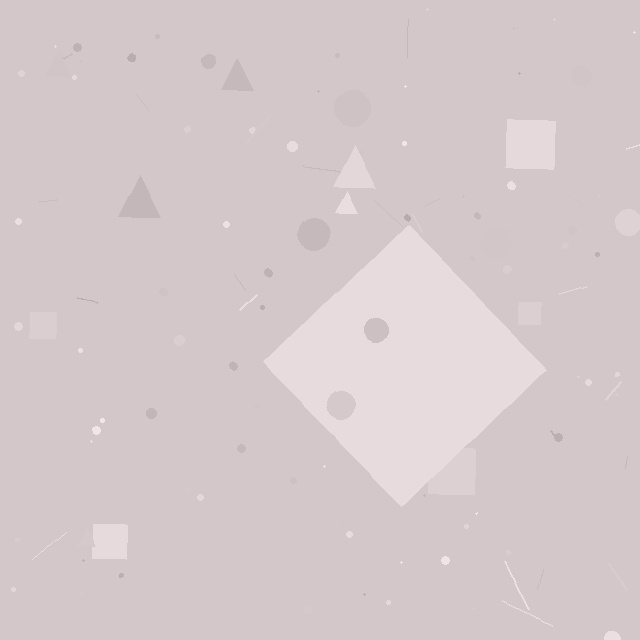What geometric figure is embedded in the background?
A diamond is embedded in the background.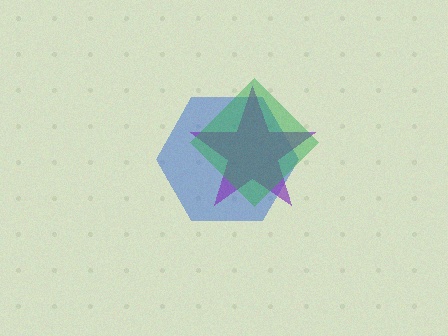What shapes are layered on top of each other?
The layered shapes are: a blue hexagon, a purple star, a green diamond.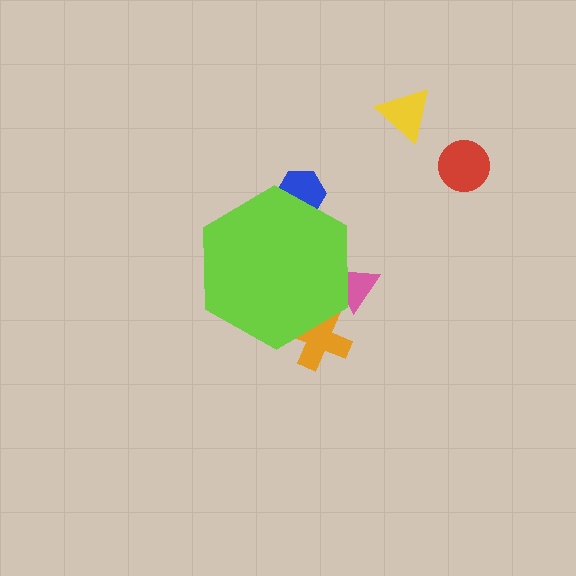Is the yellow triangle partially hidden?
No, the yellow triangle is fully visible.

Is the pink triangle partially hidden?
Yes, the pink triangle is partially hidden behind the lime hexagon.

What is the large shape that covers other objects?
A lime hexagon.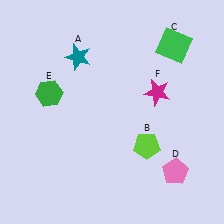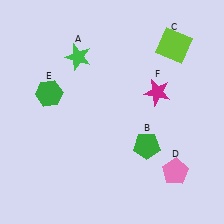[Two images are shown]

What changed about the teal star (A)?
In Image 1, A is teal. In Image 2, it changed to green.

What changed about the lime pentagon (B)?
In Image 1, B is lime. In Image 2, it changed to green.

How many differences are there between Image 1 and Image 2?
There are 3 differences between the two images.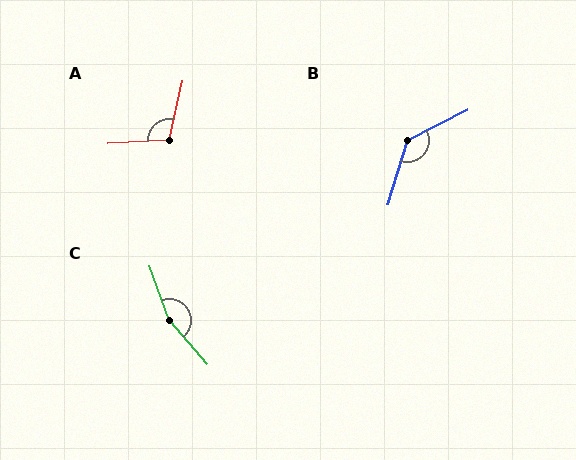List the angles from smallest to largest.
A (106°), B (133°), C (159°).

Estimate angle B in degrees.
Approximately 133 degrees.